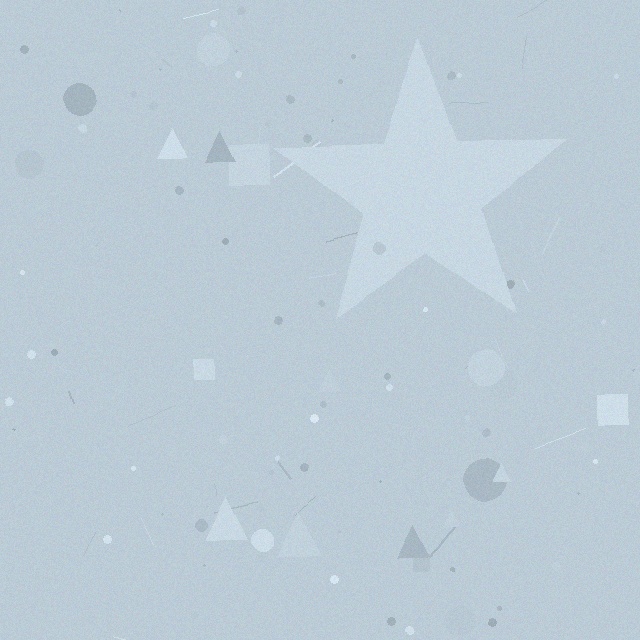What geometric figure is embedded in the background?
A star is embedded in the background.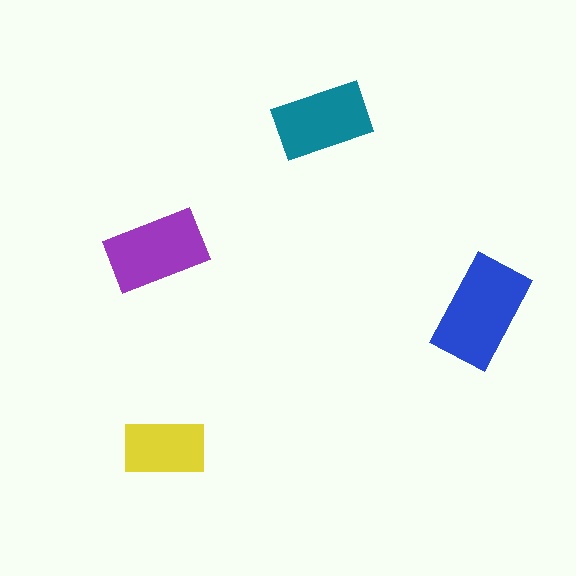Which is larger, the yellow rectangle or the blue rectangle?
The blue one.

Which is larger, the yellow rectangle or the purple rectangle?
The purple one.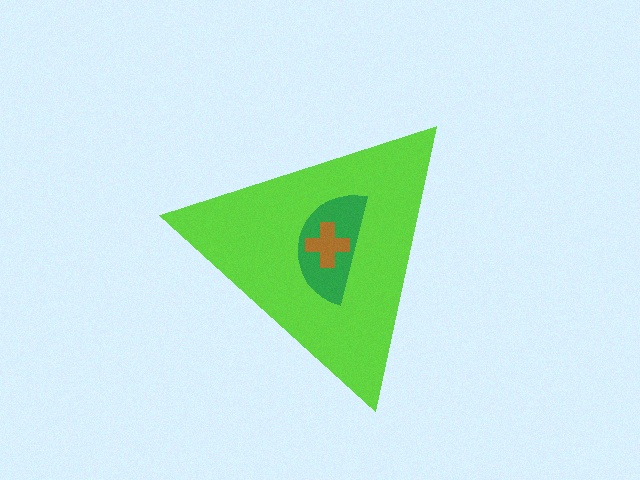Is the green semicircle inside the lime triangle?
Yes.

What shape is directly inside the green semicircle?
The brown cross.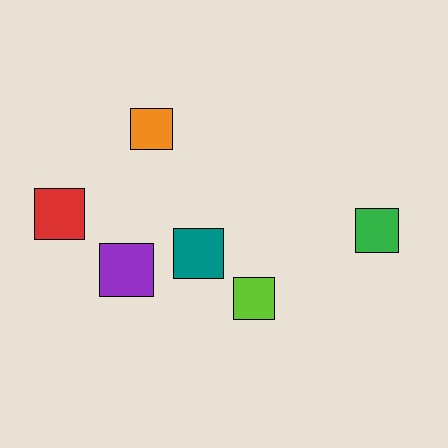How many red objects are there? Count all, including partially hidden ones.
There is 1 red object.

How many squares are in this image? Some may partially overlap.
There are 6 squares.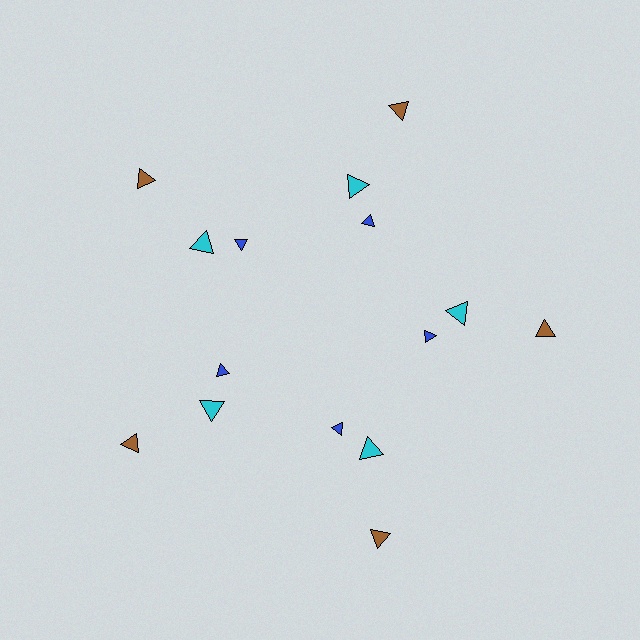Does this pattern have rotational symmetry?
Yes, this pattern has 5-fold rotational symmetry. It looks the same after rotating 72 degrees around the center.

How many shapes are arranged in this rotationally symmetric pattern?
There are 15 shapes, arranged in 5 groups of 3.